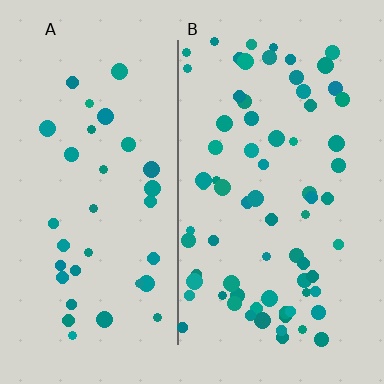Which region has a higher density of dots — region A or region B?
B (the right).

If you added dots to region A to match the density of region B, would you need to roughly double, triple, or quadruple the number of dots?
Approximately double.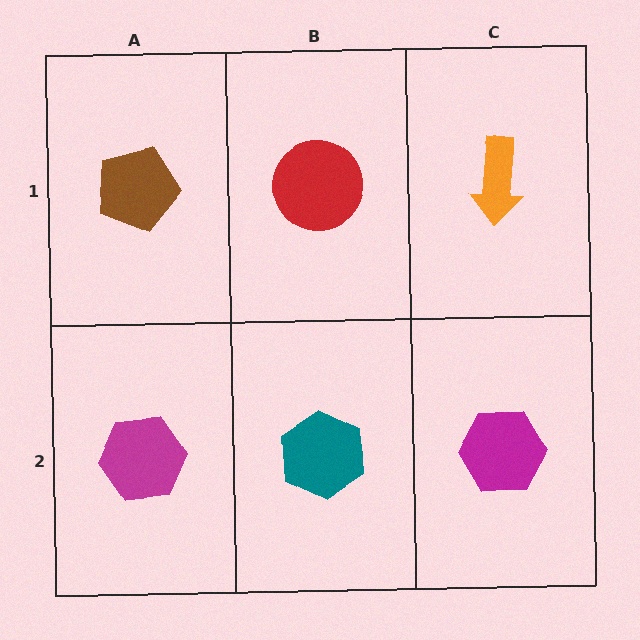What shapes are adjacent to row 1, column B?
A teal hexagon (row 2, column B), a brown pentagon (row 1, column A), an orange arrow (row 1, column C).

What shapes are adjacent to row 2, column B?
A red circle (row 1, column B), a magenta hexagon (row 2, column A), a magenta hexagon (row 2, column C).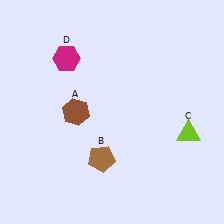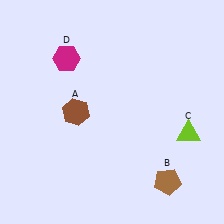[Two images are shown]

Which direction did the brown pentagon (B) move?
The brown pentagon (B) moved right.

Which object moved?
The brown pentagon (B) moved right.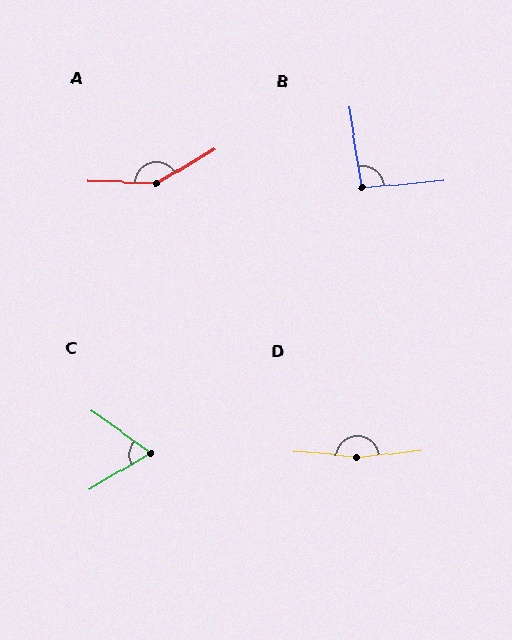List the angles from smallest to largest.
C (66°), B (93°), A (147°), D (169°).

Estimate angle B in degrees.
Approximately 93 degrees.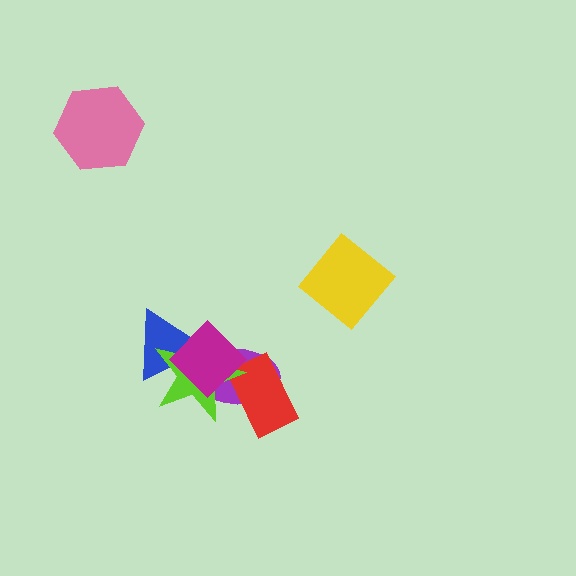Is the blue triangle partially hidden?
Yes, it is partially covered by another shape.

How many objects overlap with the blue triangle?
2 objects overlap with the blue triangle.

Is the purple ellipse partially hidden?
Yes, it is partially covered by another shape.